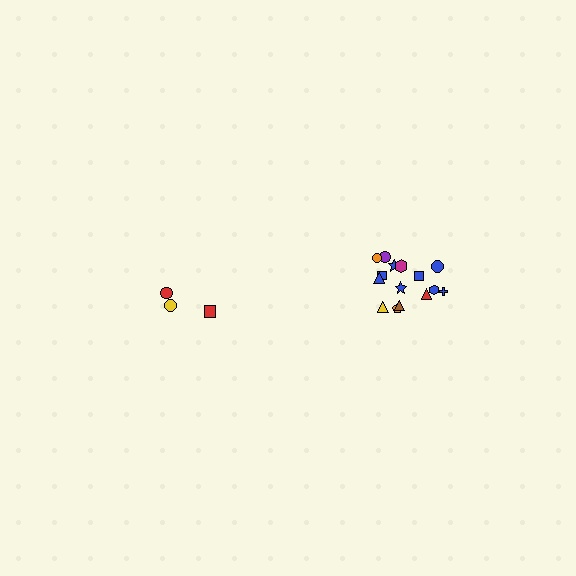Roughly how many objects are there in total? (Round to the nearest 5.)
Roughly 20 objects in total.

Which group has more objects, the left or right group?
The right group.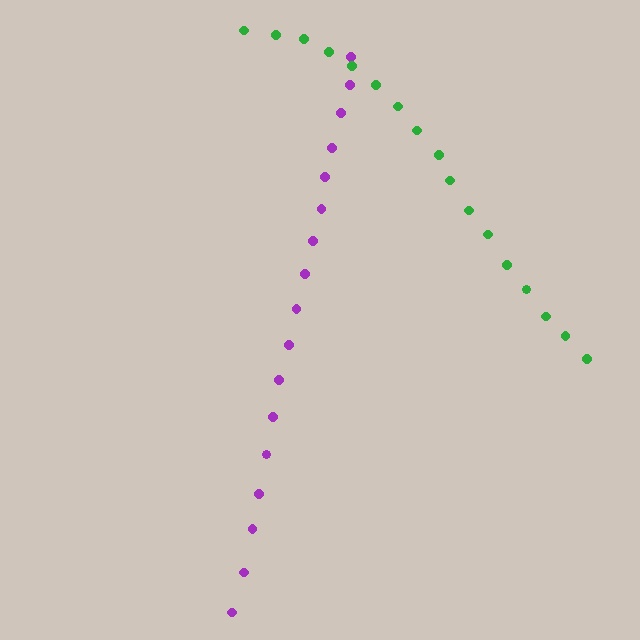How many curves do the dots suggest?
There are 2 distinct paths.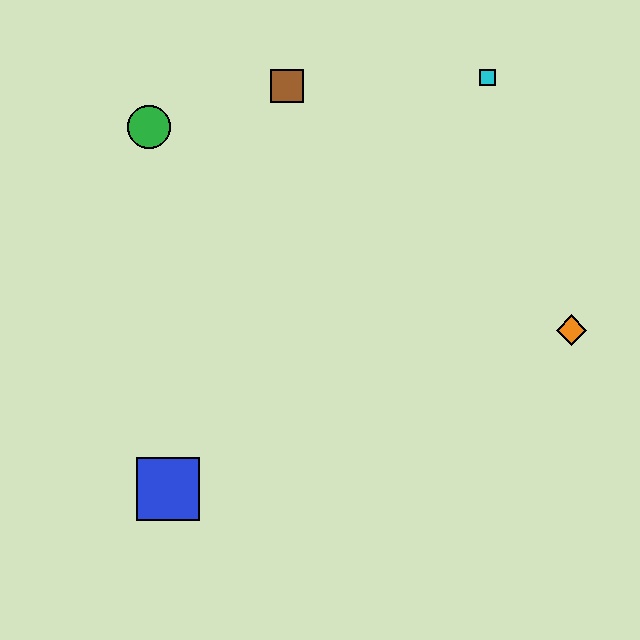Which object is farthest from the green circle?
The orange diamond is farthest from the green circle.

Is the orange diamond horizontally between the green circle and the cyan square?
No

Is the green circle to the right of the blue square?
No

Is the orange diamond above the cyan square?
No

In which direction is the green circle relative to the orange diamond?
The green circle is to the left of the orange diamond.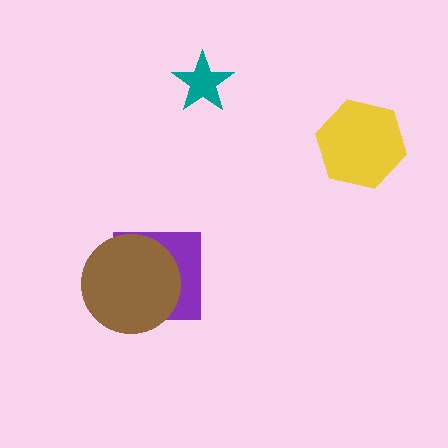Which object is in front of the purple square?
The brown circle is in front of the purple square.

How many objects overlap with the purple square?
1 object overlaps with the purple square.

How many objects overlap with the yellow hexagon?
0 objects overlap with the yellow hexagon.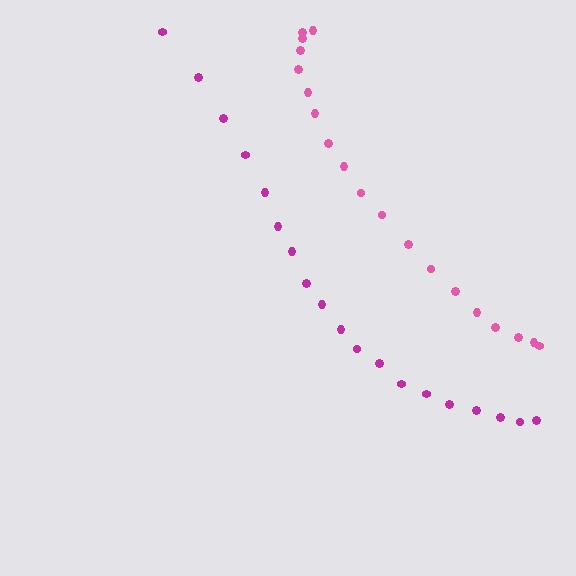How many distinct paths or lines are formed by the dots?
There are 2 distinct paths.